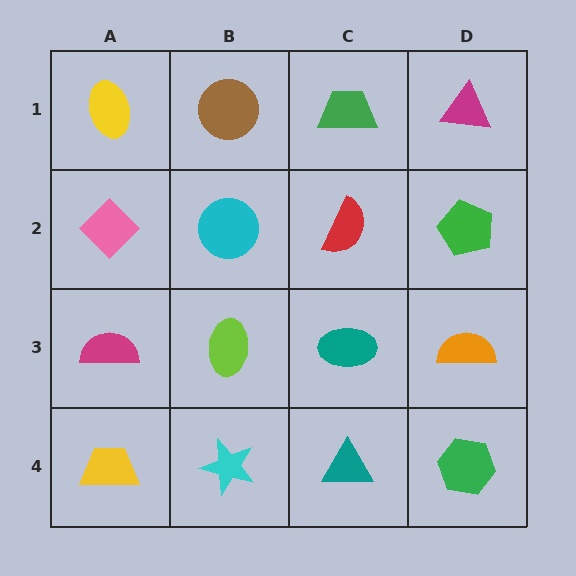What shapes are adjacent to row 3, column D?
A green pentagon (row 2, column D), a green hexagon (row 4, column D), a teal ellipse (row 3, column C).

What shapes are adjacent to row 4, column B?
A lime ellipse (row 3, column B), a yellow trapezoid (row 4, column A), a teal triangle (row 4, column C).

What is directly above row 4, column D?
An orange semicircle.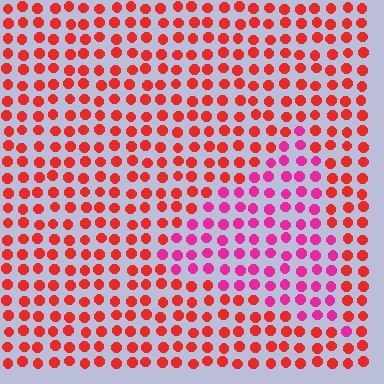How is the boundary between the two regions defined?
The boundary is defined purely by a slight shift in hue (about 38 degrees). Spacing, size, and orientation are identical on both sides.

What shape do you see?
I see a triangle.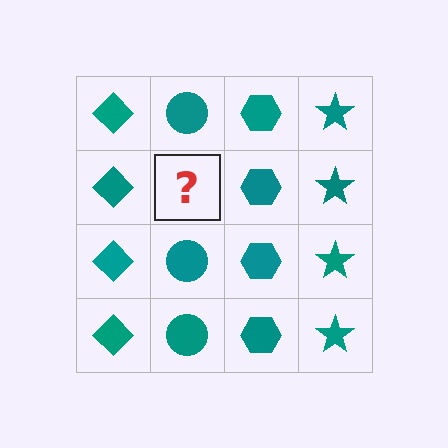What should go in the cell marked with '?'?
The missing cell should contain a teal circle.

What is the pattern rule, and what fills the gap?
The rule is that each column has a consistent shape. The gap should be filled with a teal circle.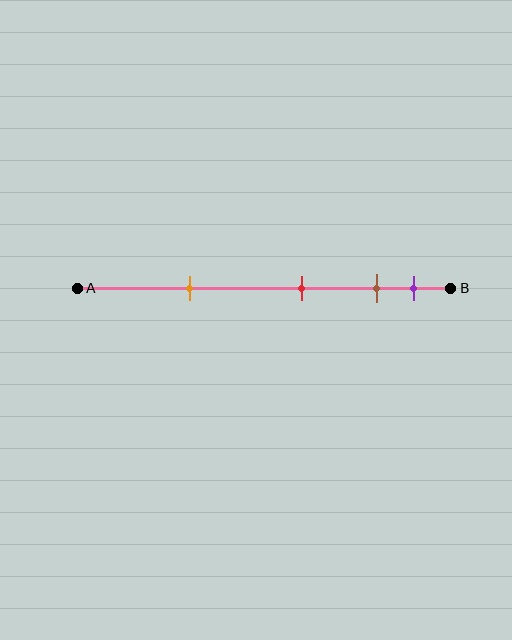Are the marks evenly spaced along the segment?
No, the marks are not evenly spaced.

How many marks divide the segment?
There are 4 marks dividing the segment.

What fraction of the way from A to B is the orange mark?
The orange mark is approximately 30% (0.3) of the way from A to B.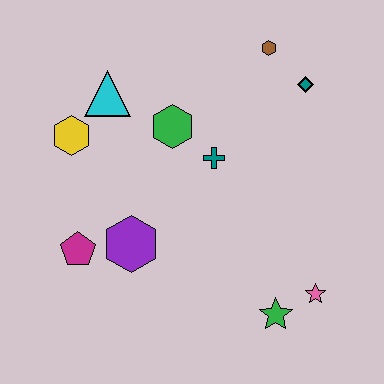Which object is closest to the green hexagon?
The teal cross is closest to the green hexagon.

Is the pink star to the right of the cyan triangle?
Yes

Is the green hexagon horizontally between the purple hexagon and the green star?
Yes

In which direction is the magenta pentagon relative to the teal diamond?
The magenta pentagon is to the left of the teal diamond.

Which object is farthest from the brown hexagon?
The magenta pentagon is farthest from the brown hexagon.